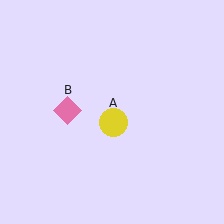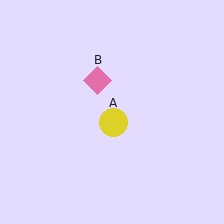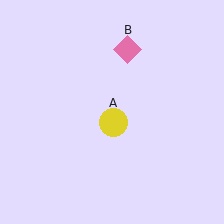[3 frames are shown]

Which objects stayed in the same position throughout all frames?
Yellow circle (object A) remained stationary.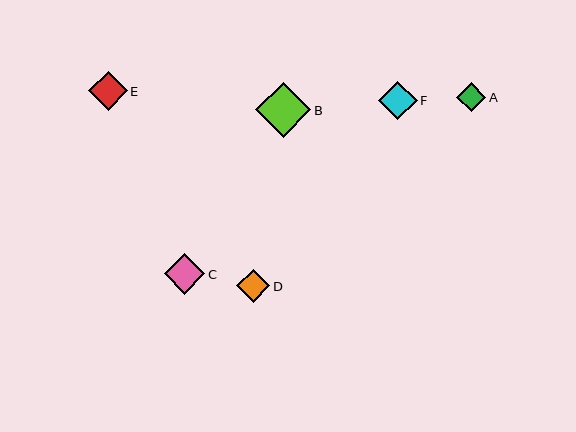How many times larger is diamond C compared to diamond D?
Diamond C is approximately 1.2 times the size of diamond D.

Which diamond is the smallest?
Diamond A is the smallest with a size of approximately 29 pixels.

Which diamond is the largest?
Diamond B is the largest with a size of approximately 55 pixels.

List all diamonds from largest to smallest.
From largest to smallest: B, C, F, E, D, A.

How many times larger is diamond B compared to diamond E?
Diamond B is approximately 1.4 times the size of diamond E.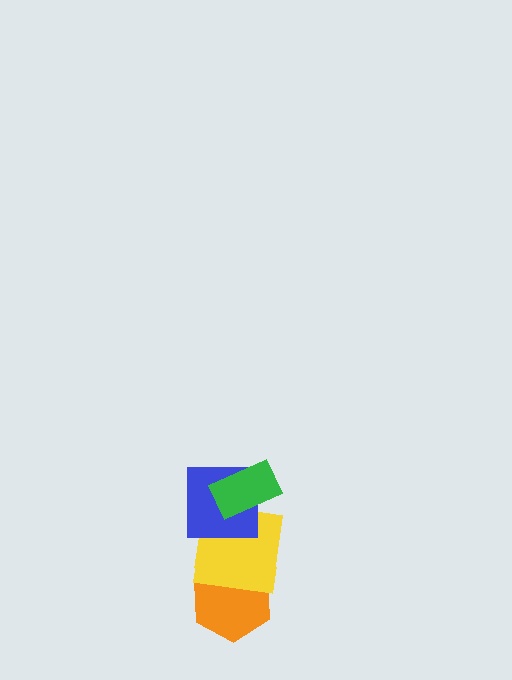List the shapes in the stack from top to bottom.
From top to bottom: the green rectangle, the blue square, the yellow square, the orange hexagon.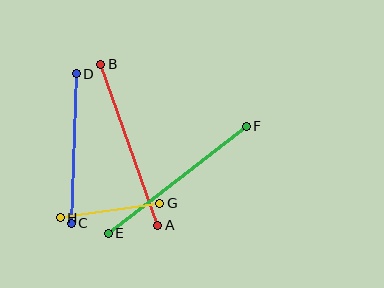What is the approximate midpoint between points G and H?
The midpoint is at approximately (110, 210) pixels.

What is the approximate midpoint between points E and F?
The midpoint is at approximately (177, 180) pixels.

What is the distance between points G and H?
The distance is approximately 100 pixels.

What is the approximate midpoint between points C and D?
The midpoint is at approximately (74, 148) pixels.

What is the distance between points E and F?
The distance is approximately 175 pixels.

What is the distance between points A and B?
The distance is approximately 171 pixels.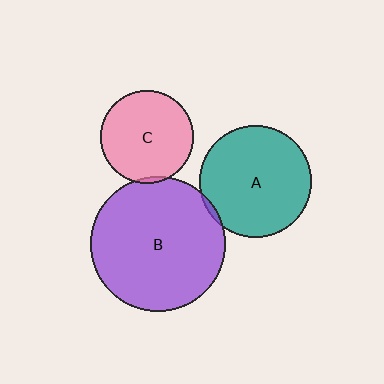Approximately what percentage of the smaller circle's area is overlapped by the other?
Approximately 5%.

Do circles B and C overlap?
Yes.